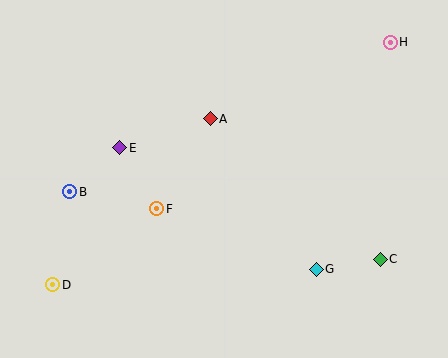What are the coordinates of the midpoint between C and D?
The midpoint between C and D is at (217, 272).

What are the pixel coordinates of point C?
Point C is at (380, 259).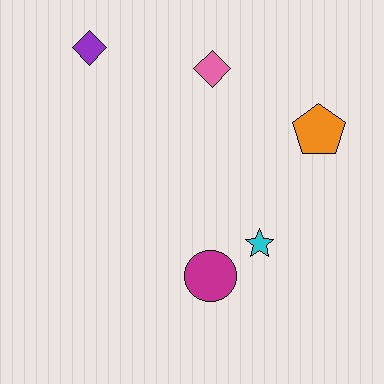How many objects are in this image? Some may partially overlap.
There are 5 objects.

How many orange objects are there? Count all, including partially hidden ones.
There is 1 orange object.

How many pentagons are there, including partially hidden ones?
There is 1 pentagon.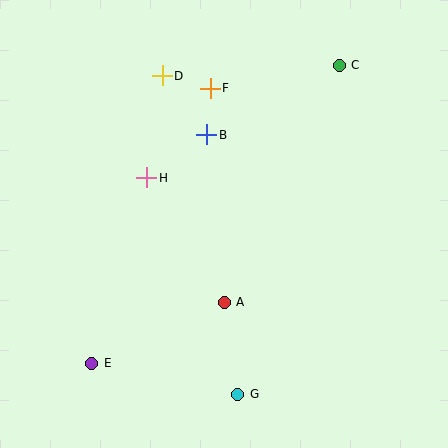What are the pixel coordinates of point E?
Point E is at (92, 363).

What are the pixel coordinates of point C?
Point C is at (339, 65).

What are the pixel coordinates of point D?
Point D is at (162, 76).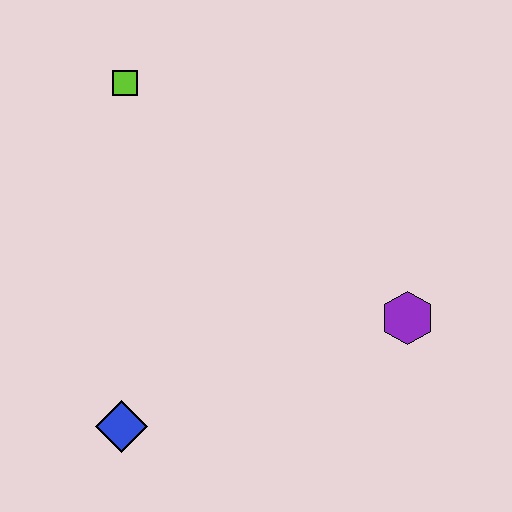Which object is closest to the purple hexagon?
The blue diamond is closest to the purple hexagon.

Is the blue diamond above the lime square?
No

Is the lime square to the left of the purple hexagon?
Yes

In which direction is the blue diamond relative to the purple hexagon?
The blue diamond is to the left of the purple hexagon.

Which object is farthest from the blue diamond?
The lime square is farthest from the blue diamond.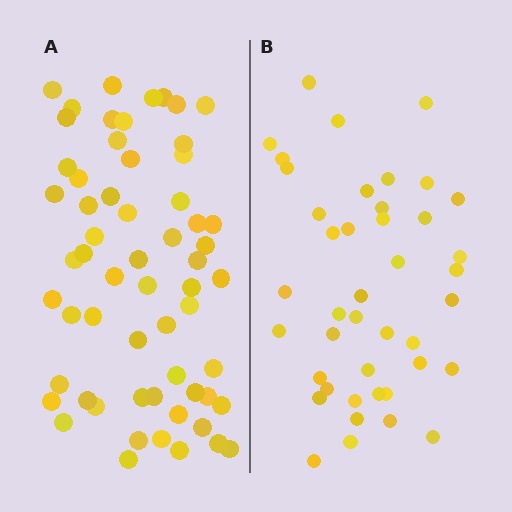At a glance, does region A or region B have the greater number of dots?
Region A (the left region) has more dots.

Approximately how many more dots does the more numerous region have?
Region A has approximately 20 more dots than region B.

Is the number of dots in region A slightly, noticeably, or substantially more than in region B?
Region A has noticeably more, but not dramatically so. The ratio is roughly 1.4 to 1.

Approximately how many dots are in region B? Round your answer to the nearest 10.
About 40 dots. (The exact count is 42, which rounds to 40.)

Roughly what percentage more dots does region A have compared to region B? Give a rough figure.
About 45% more.